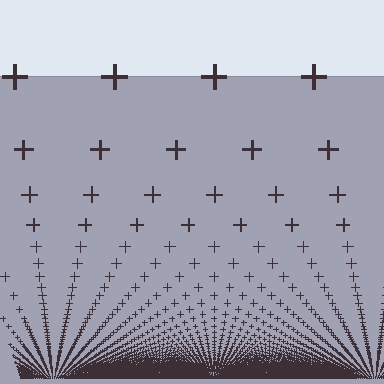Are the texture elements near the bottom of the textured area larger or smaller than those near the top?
Smaller. The gradient is inverted — elements near the bottom are smaller and denser.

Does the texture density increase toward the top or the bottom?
Density increases toward the bottom.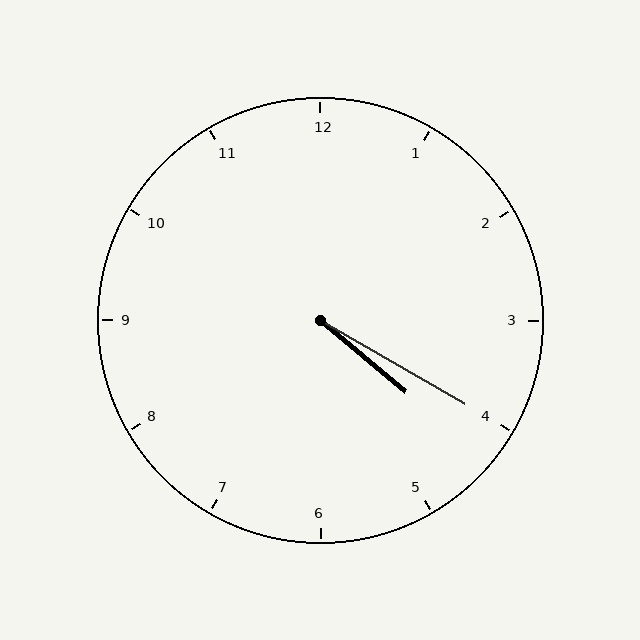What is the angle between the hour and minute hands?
Approximately 10 degrees.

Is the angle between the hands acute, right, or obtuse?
It is acute.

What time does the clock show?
4:20.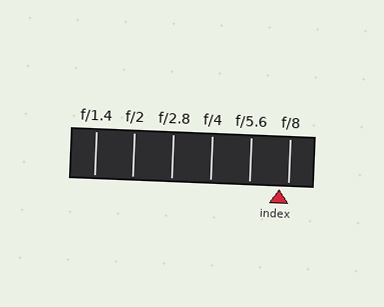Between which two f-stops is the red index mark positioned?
The index mark is between f/5.6 and f/8.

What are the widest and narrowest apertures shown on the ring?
The widest aperture shown is f/1.4 and the narrowest is f/8.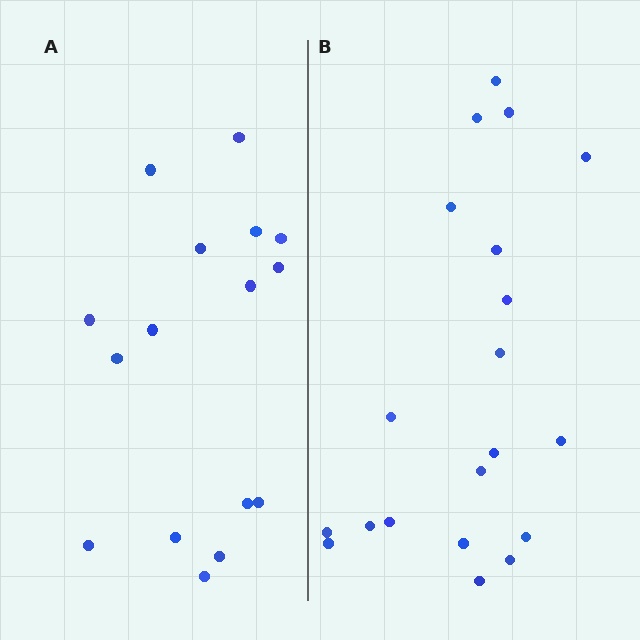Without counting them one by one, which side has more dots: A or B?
Region B (the right region) has more dots.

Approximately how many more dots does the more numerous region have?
Region B has about 4 more dots than region A.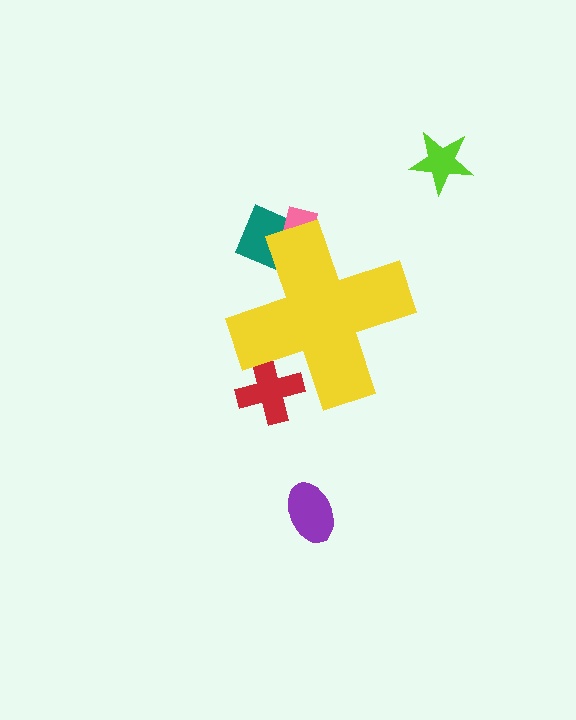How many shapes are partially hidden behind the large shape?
3 shapes are partially hidden.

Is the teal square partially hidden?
Yes, the teal square is partially hidden behind the yellow cross.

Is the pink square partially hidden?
Yes, the pink square is partially hidden behind the yellow cross.